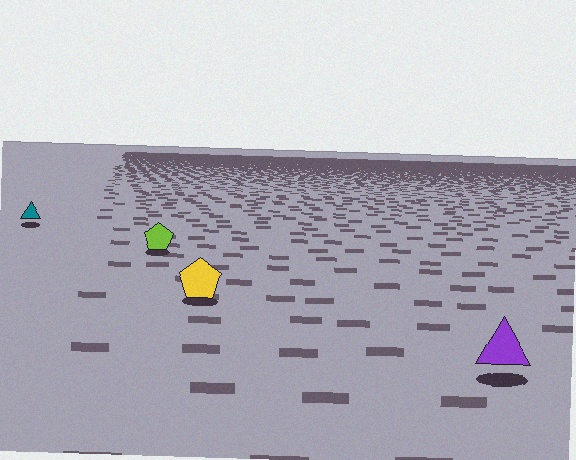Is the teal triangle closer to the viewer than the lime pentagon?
No. The lime pentagon is closer — you can tell from the texture gradient: the ground texture is coarser near it.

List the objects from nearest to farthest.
From nearest to farthest: the purple triangle, the yellow pentagon, the lime pentagon, the teal triangle.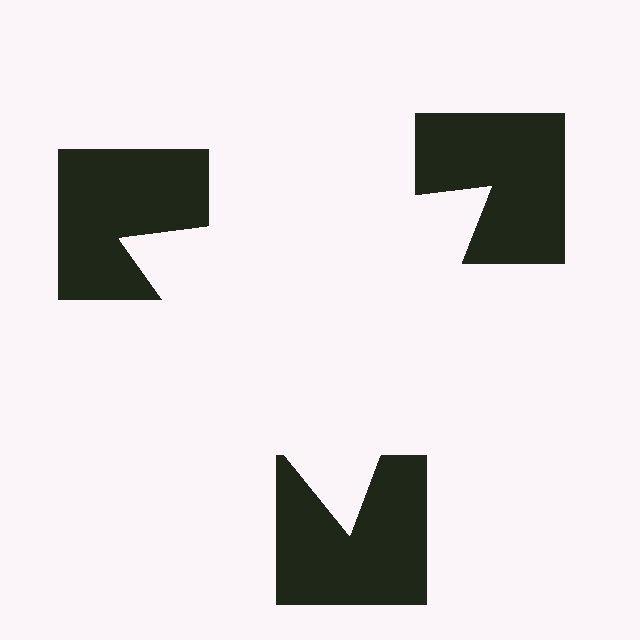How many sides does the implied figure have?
3 sides.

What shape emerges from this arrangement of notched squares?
An illusory triangle — its edges are inferred from the aligned wedge cuts in the notched squares, not physically drawn.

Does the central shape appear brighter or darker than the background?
It typically appears slightly brighter than the background, even though no actual brightness change is drawn.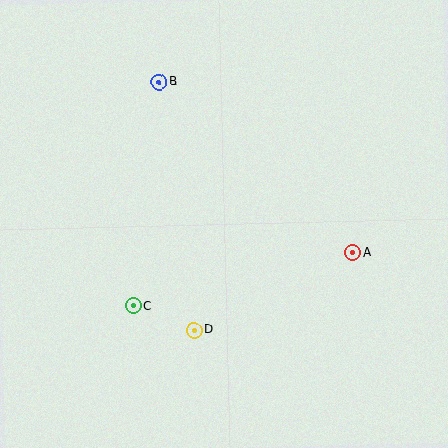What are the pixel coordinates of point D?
Point D is at (194, 330).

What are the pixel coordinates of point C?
Point C is at (133, 306).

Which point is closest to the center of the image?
Point D at (194, 330) is closest to the center.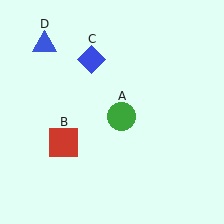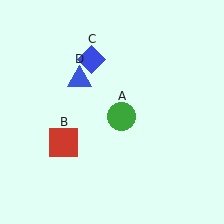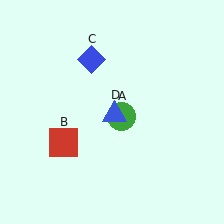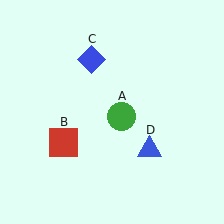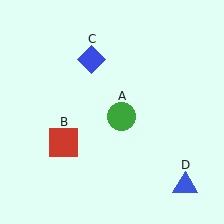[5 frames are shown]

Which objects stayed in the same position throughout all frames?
Green circle (object A) and red square (object B) and blue diamond (object C) remained stationary.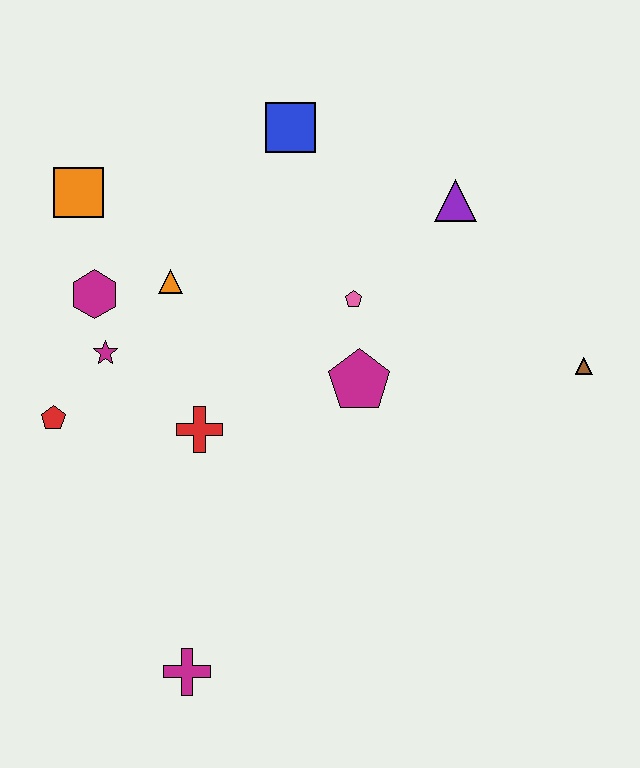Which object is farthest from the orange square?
The brown triangle is farthest from the orange square.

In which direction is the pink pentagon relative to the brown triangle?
The pink pentagon is to the left of the brown triangle.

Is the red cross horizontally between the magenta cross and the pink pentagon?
Yes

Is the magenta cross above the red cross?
No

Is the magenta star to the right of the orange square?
Yes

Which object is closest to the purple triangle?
The pink pentagon is closest to the purple triangle.